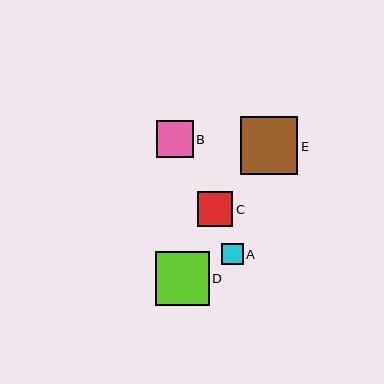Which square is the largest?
Square E is the largest with a size of approximately 57 pixels.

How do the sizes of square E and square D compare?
Square E and square D are approximately the same size.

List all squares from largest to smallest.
From largest to smallest: E, D, B, C, A.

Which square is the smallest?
Square A is the smallest with a size of approximately 21 pixels.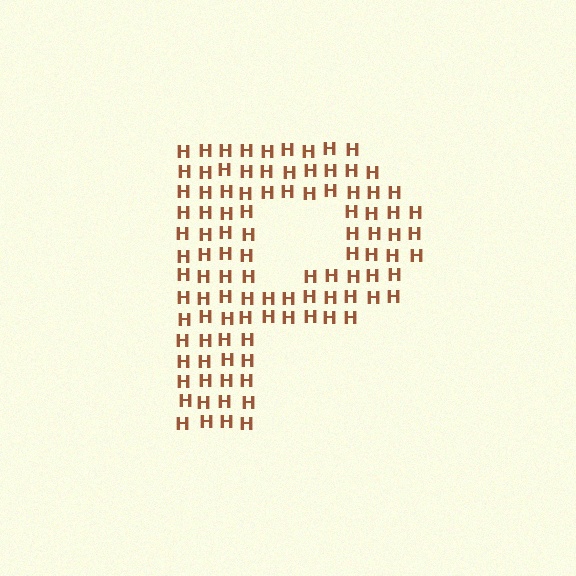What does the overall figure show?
The overall figure shows the letter P.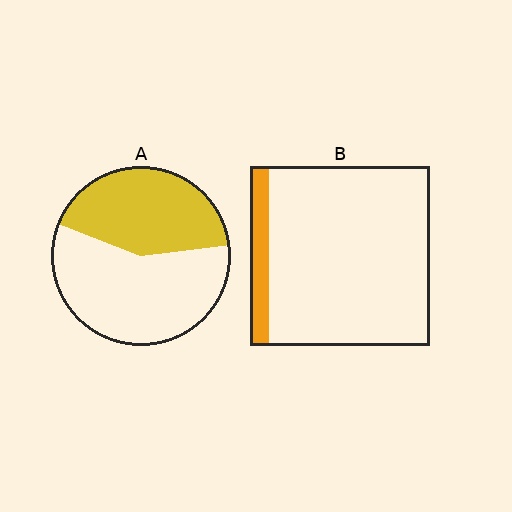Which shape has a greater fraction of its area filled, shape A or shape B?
Shape A.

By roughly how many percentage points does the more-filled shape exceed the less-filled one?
By roughly 30 percentage points (A over B).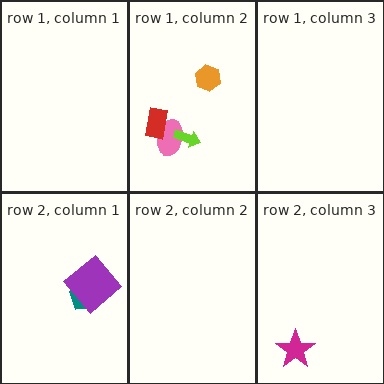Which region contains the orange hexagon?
The row 1, column 2 region.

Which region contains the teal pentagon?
The row 2, column 1 region.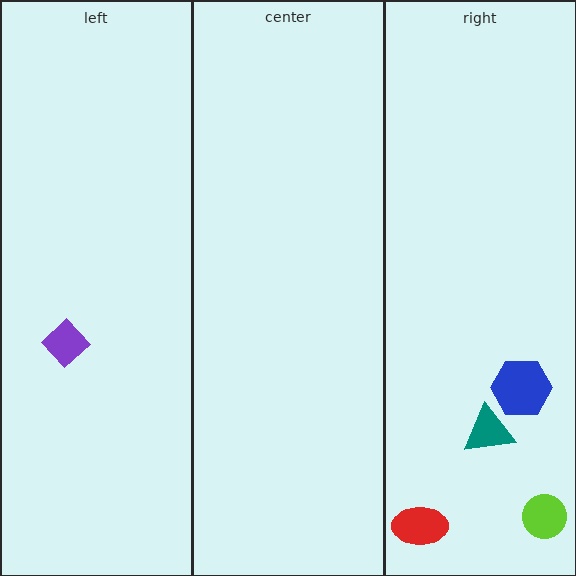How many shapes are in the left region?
1.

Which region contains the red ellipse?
The right region.